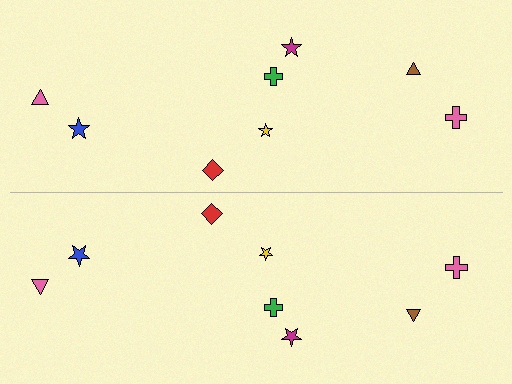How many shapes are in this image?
There are 16 shapes in this image.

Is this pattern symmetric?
Yes, this pattern has bilateral (reflection) symmetry.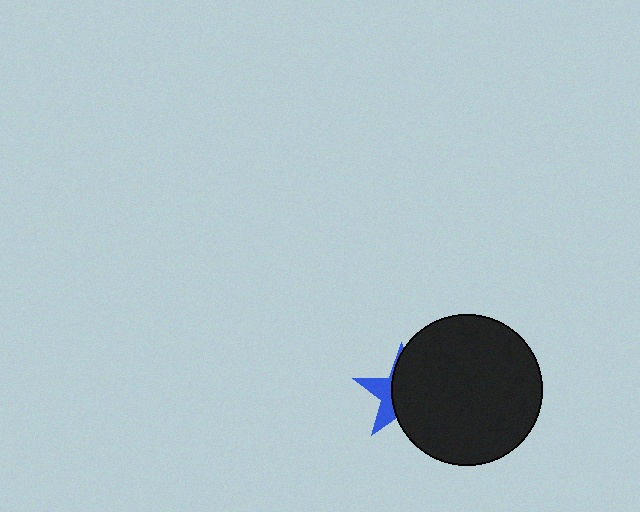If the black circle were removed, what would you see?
You would see the complete blue star.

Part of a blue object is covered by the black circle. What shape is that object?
It is a star.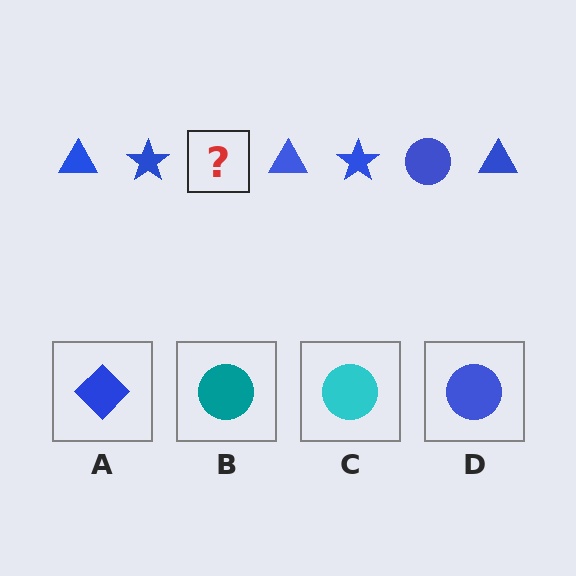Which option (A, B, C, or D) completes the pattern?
D.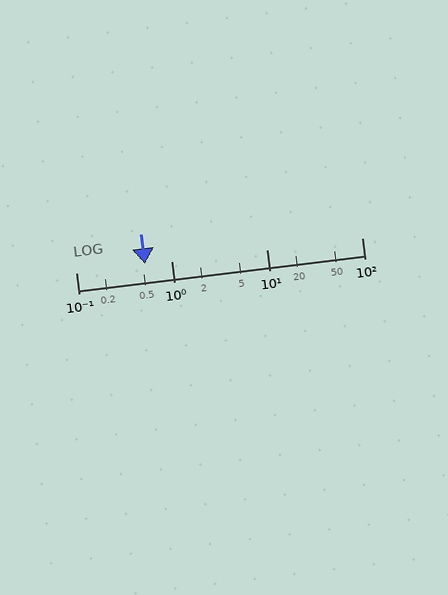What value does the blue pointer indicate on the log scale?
The pointer indicates approximately 0.53.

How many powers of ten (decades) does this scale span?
The scale spans 3 decades, from 0.1 to 100.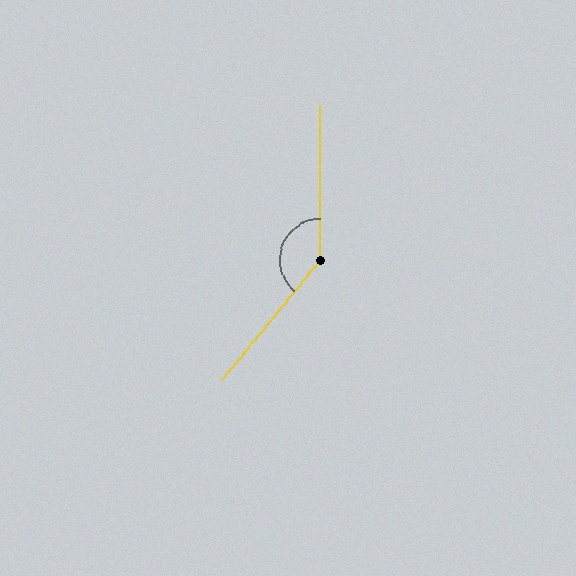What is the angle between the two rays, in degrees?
Approximately 140 degrees.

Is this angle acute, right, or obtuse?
It is obtuse.